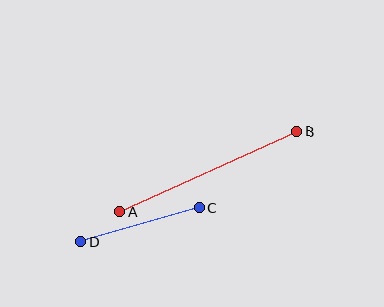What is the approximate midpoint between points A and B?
The midpoint is at approximately (208, 172) pixels.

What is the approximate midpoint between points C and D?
The midpoint is at approximately (140, 224) pixels.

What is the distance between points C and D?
The distance is approximately 123 pixels.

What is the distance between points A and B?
The distance is approximately 195 pixels.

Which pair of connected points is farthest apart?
Points A and B are farthest apart.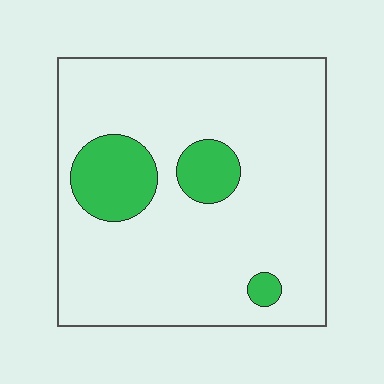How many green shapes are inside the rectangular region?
3.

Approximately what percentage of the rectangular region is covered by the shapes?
Approximately 15%.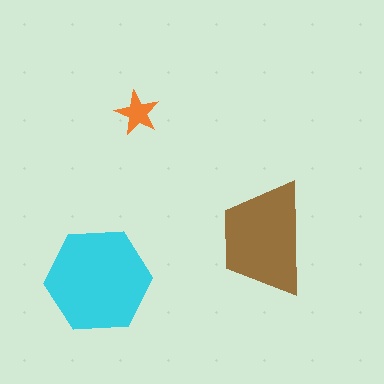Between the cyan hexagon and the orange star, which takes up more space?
The cyan hexagon.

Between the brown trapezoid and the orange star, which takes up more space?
The brown trapezoid.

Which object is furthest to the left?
The cyan hexagon is leftmost.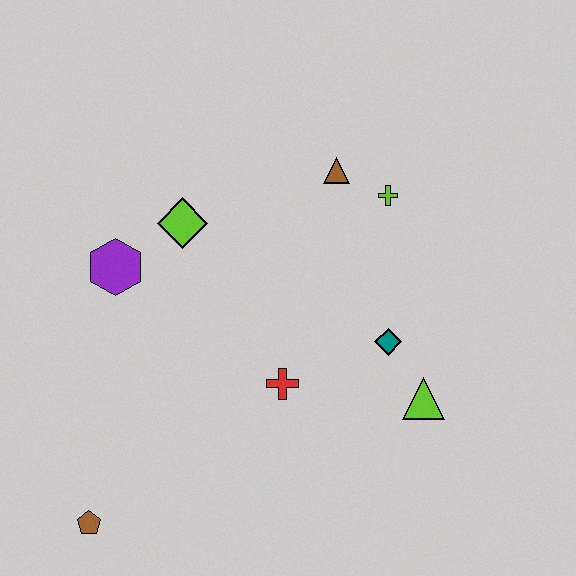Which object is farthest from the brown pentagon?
The lime cross is farthest from the brown pentagon.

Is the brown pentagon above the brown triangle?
No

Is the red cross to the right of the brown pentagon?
Yes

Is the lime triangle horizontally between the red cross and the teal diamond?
No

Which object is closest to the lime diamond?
The purple hexagon is closest to the lime diamond.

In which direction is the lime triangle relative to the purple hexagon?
The lime triangle is to the right of the purple hexagon.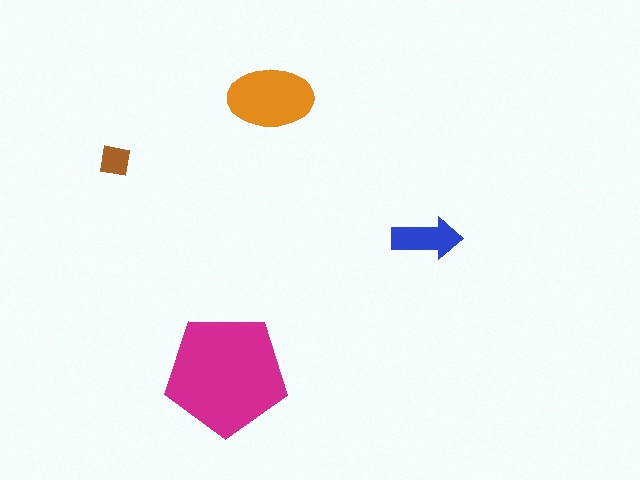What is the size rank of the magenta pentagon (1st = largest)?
1st.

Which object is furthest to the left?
The brown square is leftmost.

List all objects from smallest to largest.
The brown square, the blue arrow, the orange ellipse, the magenta pentagon.